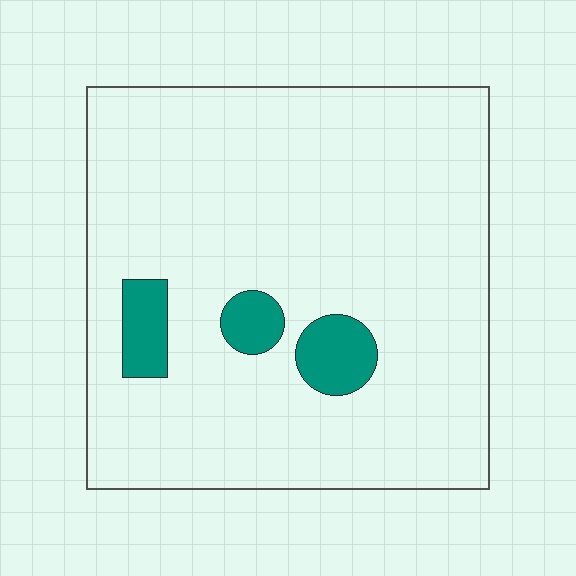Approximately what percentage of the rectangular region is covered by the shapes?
Approximately 10%.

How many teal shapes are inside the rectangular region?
3.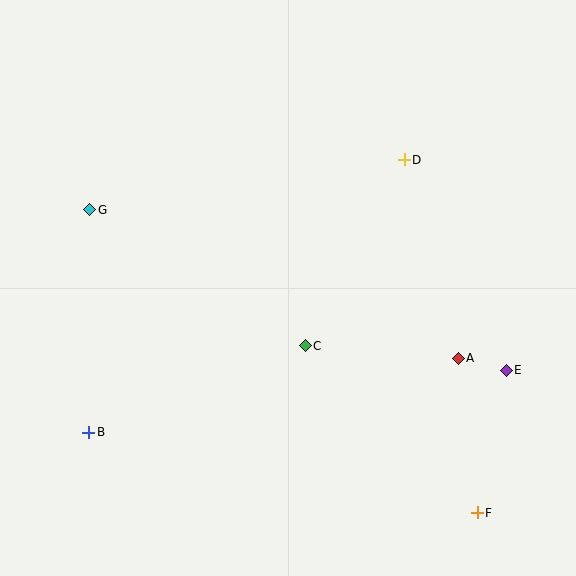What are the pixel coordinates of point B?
Point B is at (89, 433).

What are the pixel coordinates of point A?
Point A is at (458, 358).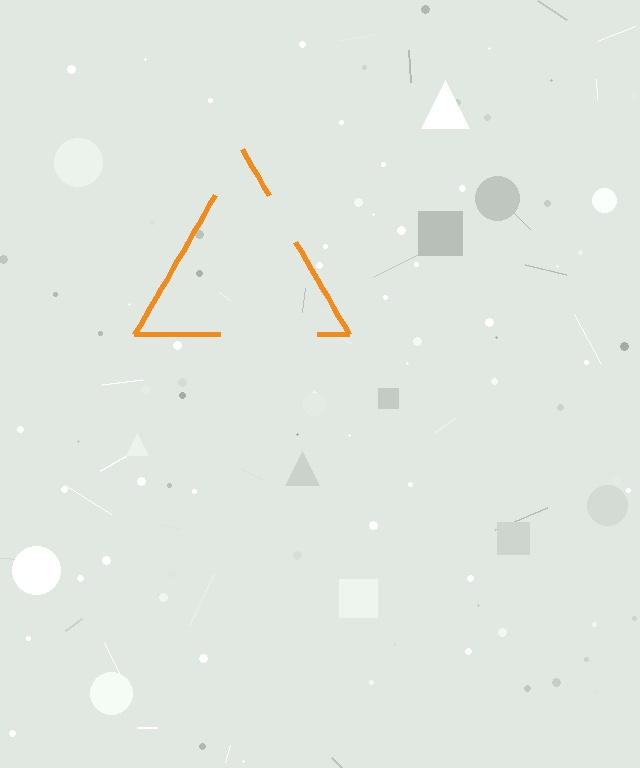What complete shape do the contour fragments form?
The contour fragments form a triangle.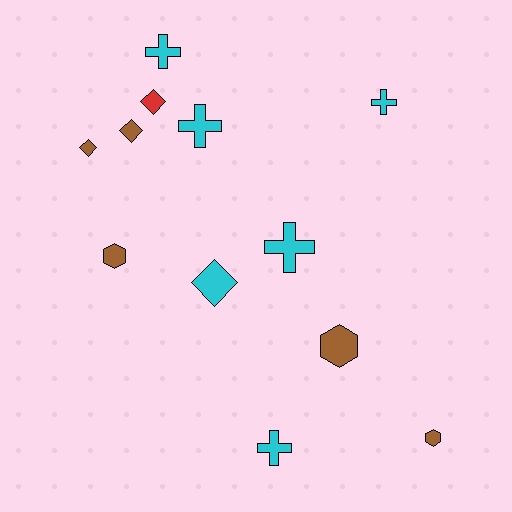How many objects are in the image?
There are 12 objects.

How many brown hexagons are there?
There are 3 brown hexagons.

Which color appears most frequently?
Cyan, with 6 objects.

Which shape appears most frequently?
Cross, with 5 objects.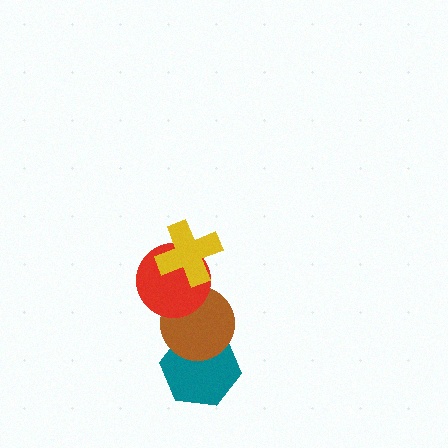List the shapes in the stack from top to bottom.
From top to bottom: the yellow cross, the red circle, the brown circle, the teal hexagon.